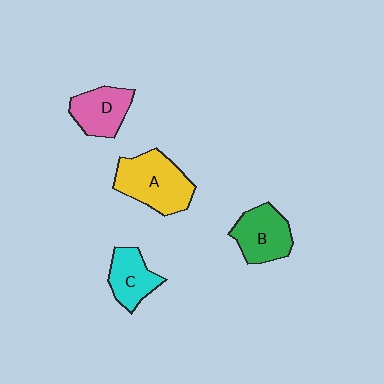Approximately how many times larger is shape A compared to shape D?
Approximately 1.4 times.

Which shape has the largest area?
Shape A (yellow).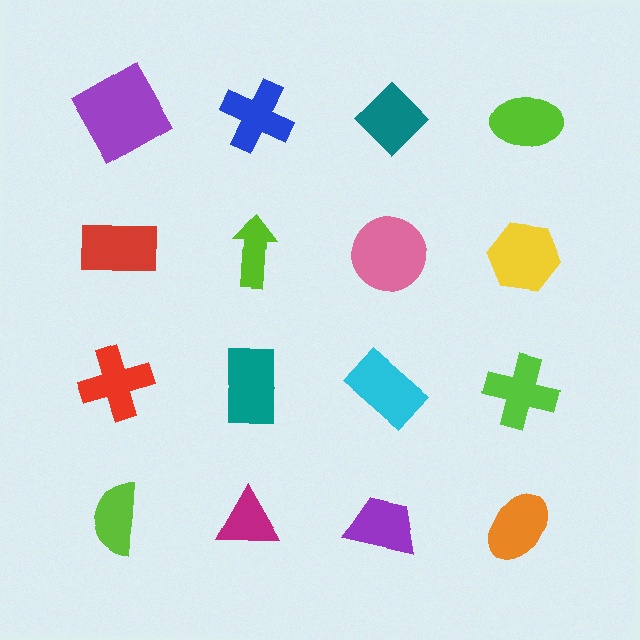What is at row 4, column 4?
An orange ellipse.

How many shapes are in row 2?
4 shapes.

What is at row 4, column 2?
A magenta triangle.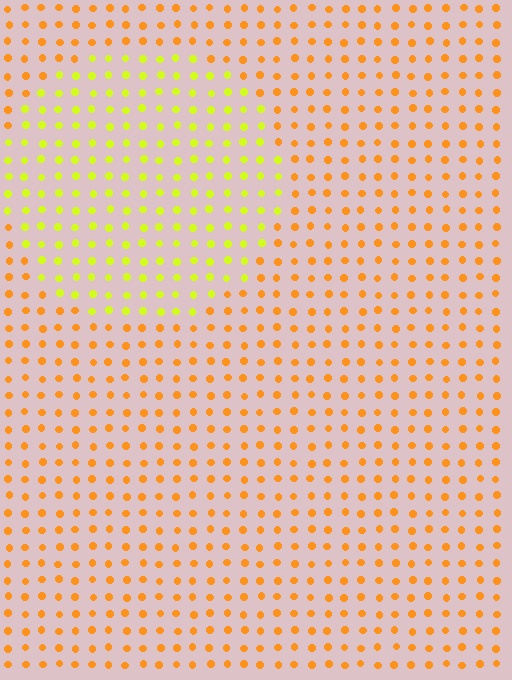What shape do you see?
I see a circle.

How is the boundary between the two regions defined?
The boundary is defined purely by a slight shift in hue (about 40 degrees). Spacing, size, and orientation are identical on both sides.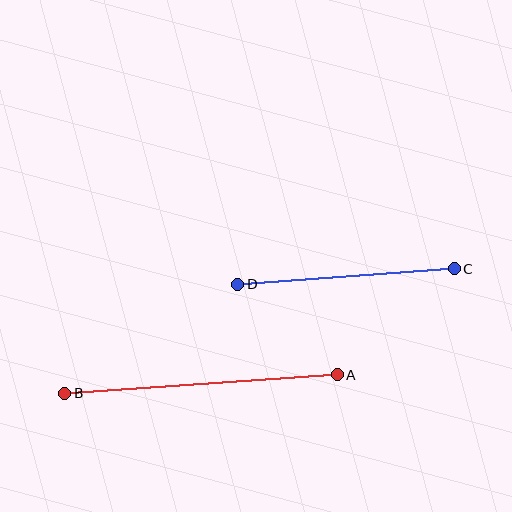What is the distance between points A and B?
The distance is approximately 273 pixels.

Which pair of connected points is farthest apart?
Points A and B are farthest apart.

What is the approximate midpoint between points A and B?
The midpoint is at approximately (201, 384) pixels.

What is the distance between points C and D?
The distance is approximately 217 pixels.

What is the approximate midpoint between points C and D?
The midpoint is at approximately (346, 276) pixels.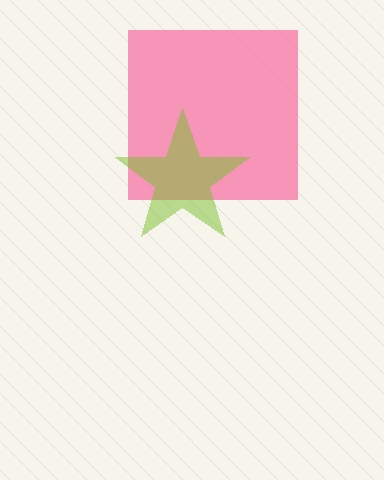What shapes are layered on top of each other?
The layered shapes are: a pink square, a lime star.